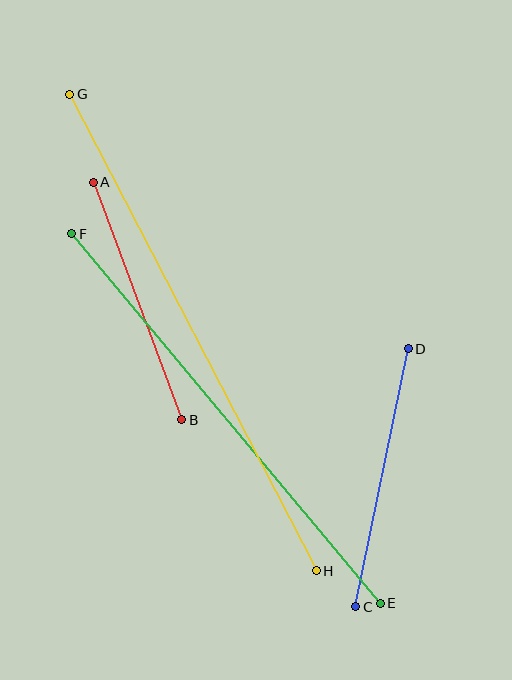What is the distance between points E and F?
The distance is approximately 481 pixels.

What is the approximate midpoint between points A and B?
The midpoint is at approximately (138, 301) pixels.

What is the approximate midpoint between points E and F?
The midpoint is at approximately (226, 419) pixels.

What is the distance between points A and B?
The distance is approximately 253 pixels.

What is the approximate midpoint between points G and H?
The midpoint is at approximately (193, 332) pixels.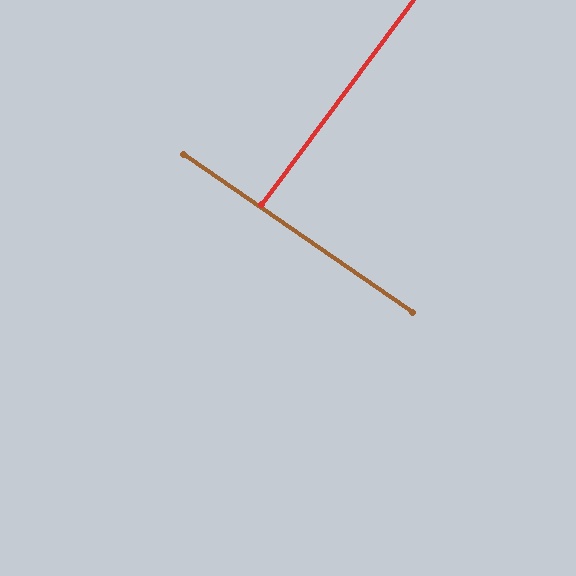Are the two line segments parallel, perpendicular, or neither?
Perpendicular — they meet at approximately 88°.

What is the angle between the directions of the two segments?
Approximately 88 degrees.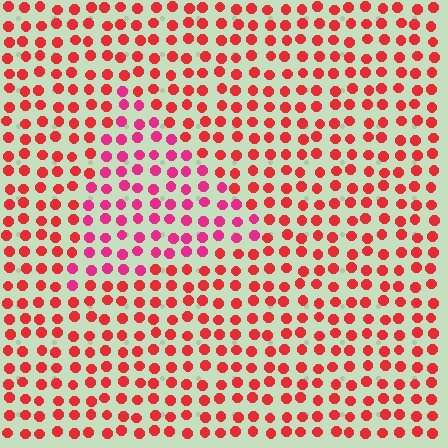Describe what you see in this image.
The image is filled with small red elements in a uniform arrangement. A triangle-shaped region is visible where the elements are tinted to a slightly different hue, forming a subtle color boundary.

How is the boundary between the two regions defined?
The boundary is defined purely by a slight shift in hue (about 29 degrees). Spacing, size, and orientation are identical on both sides.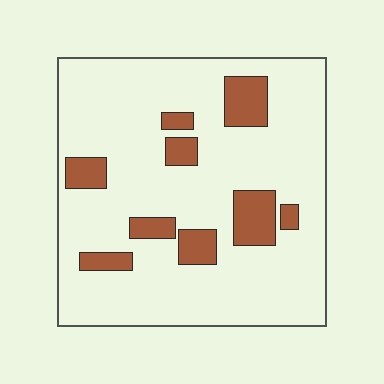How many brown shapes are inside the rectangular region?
9.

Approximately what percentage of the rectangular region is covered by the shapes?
Approximately 15%.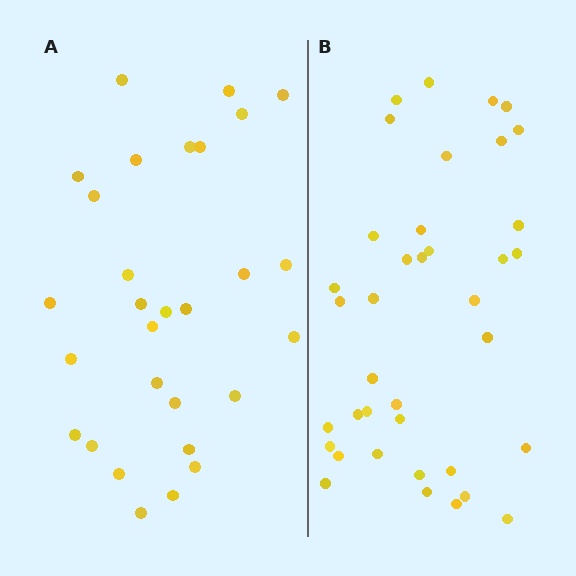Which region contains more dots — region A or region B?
Region B (the right region) has more dots.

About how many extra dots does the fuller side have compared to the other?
Region B has roughly 8 or so more dots than region A.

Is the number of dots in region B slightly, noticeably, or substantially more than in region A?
Region B has noticeably more, but not dramatically so. The ratio is roughly 1.3 to 1.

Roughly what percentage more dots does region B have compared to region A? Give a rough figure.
About 30% more.